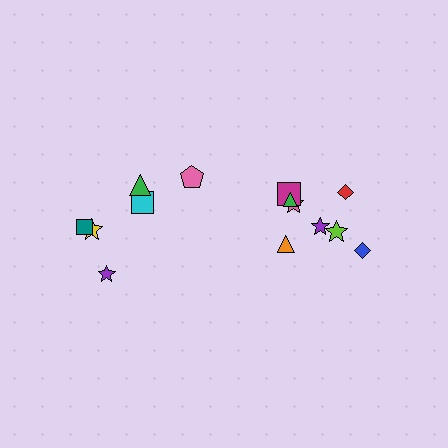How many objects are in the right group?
There are 8 objects.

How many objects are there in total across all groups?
There are 14 objects.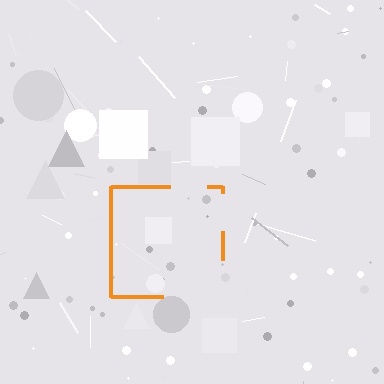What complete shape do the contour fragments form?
The contour fragments form a square.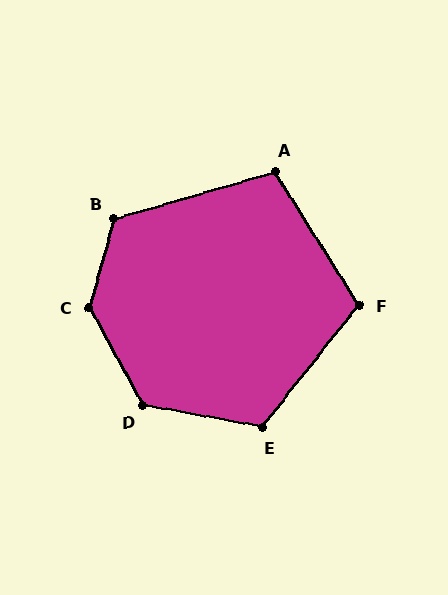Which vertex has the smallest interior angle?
A, at approximately 106 degrees.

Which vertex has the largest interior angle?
C, at approximately 136 degrees.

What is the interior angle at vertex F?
Approximately 110 degrees (obtuse).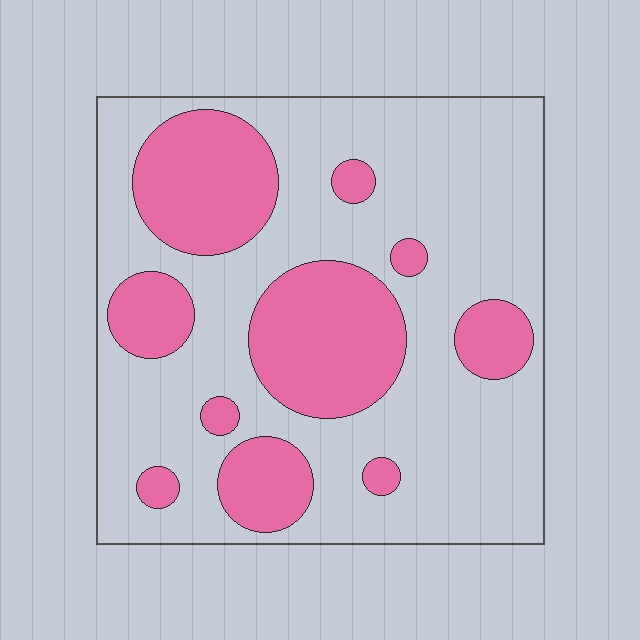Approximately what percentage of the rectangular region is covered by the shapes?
Approximately 30%.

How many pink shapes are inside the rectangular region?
10.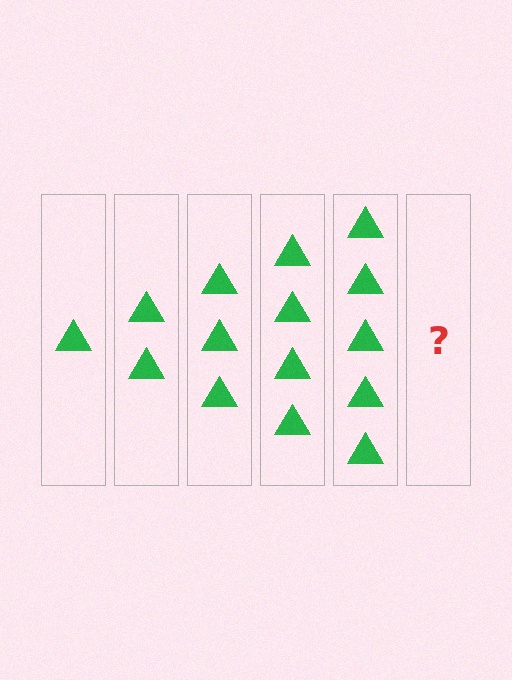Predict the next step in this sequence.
The next step is 6 triangles.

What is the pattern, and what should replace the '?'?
The pattern is that each step adds one more triangle. The '?' should be 6 triangles.